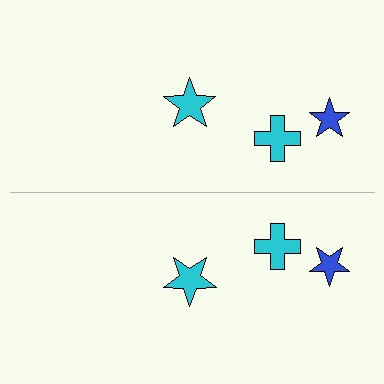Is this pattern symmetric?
Yes, this pattern has bilateral (reflection) symmetry.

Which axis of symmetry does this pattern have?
The pattern has a horizontal axis of symmetry running through the center of the image.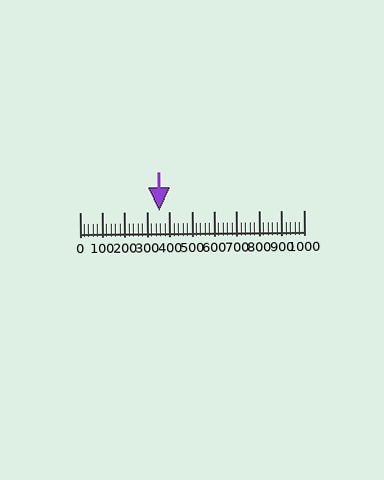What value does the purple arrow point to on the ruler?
The purple arrow points to approximately 357.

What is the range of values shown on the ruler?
The ruler shows values from 0 to 1000.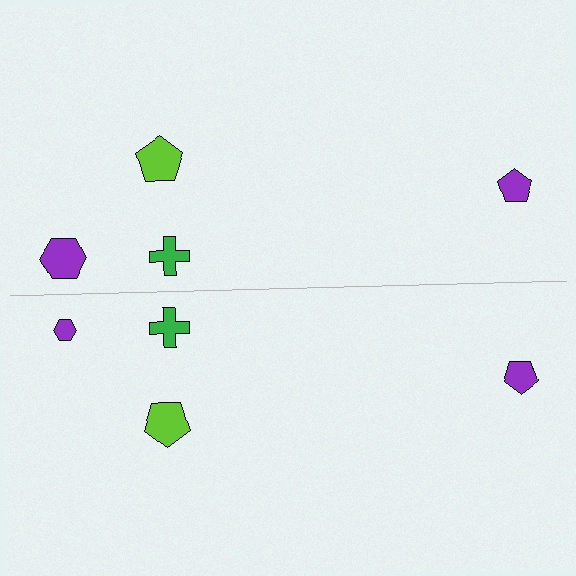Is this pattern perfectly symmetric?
No, the pattern is not perfectly symmetric. The purple hexagon on the bottom side has a different size than its mirror counterpart.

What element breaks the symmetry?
The purple hexagon on the bottom side has a different size than its mirror counterpart.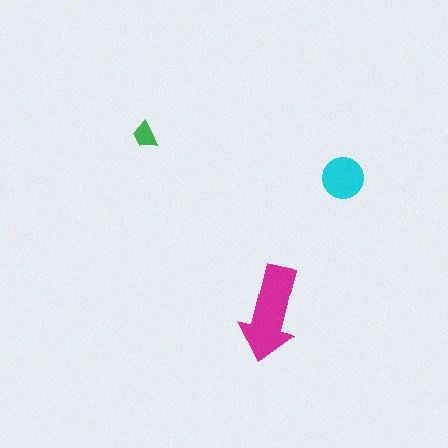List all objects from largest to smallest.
The magenta arrow, the cyan circle, the green trapezoid.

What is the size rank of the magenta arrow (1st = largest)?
1st.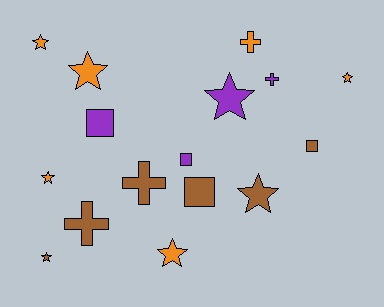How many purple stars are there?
There is 1 purple star.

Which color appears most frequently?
Brown, with 6 objects.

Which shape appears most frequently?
Star, with 8 objects.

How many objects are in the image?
There are 16 objects.